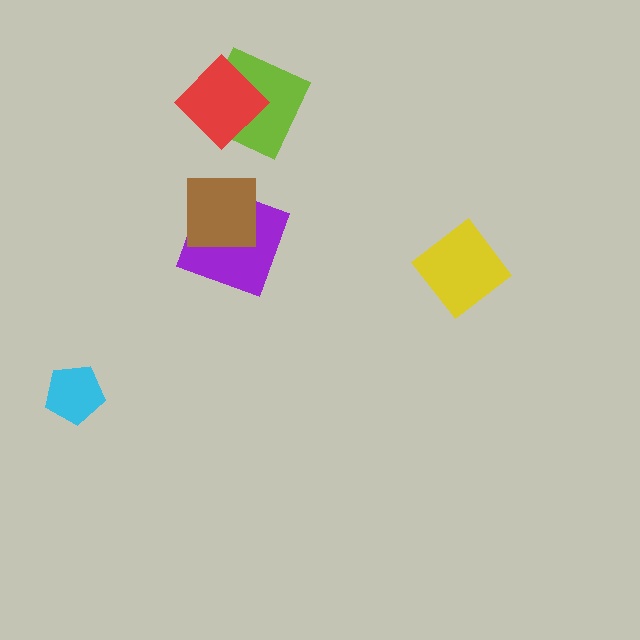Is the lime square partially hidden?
Yes, it is partially covered by another shape.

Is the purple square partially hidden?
Yes, it is partially covered by another shape.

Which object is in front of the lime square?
The red diamond is in front of the lime square.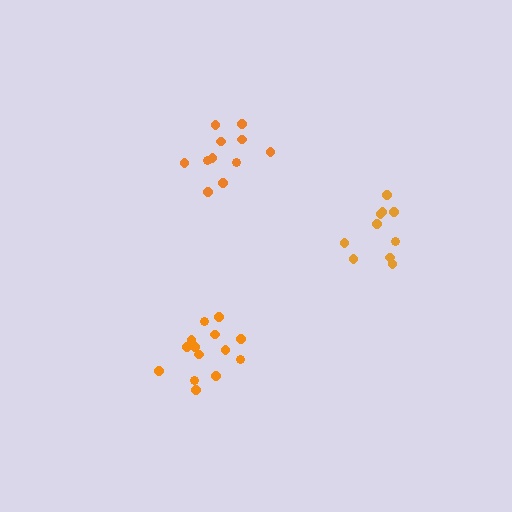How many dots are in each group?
Group 1: 14 dots, Group 2: 11 dots, Group 3: 10 dots (35 total).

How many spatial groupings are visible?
There are 3 spatial groupings.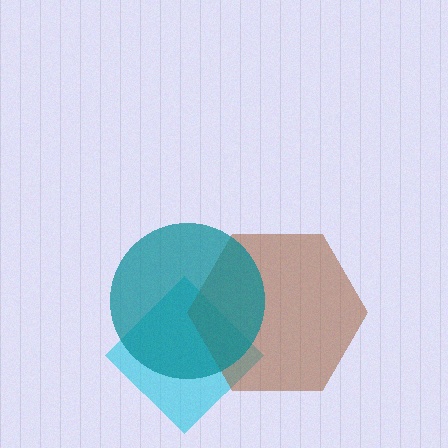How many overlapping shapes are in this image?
There are 3 overlapping shapes in the image.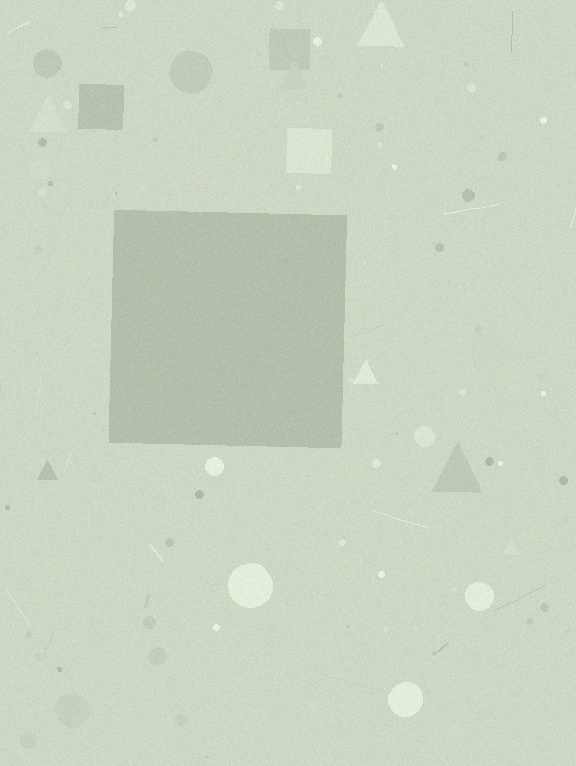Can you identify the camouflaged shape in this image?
The camouflaged shape is a square.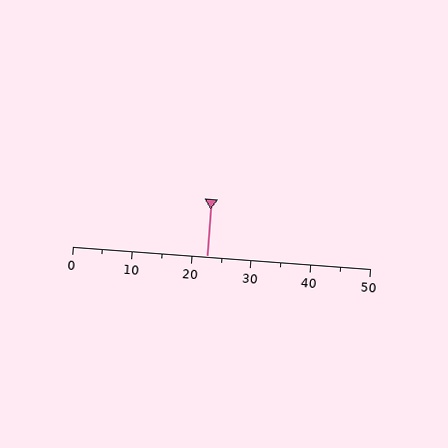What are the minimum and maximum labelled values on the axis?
The axis runs from 0 to 50.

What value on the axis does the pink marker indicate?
The marker indicates approximately 22.5.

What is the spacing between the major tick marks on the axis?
The major ticks are spaced 10 apart.